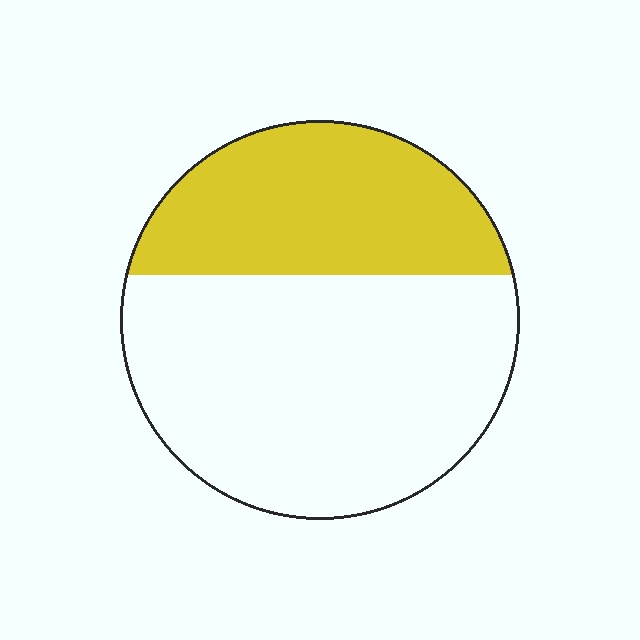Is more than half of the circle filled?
No.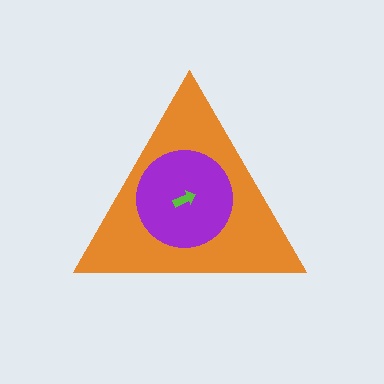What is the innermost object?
The lime arrow.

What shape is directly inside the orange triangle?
The purple circle.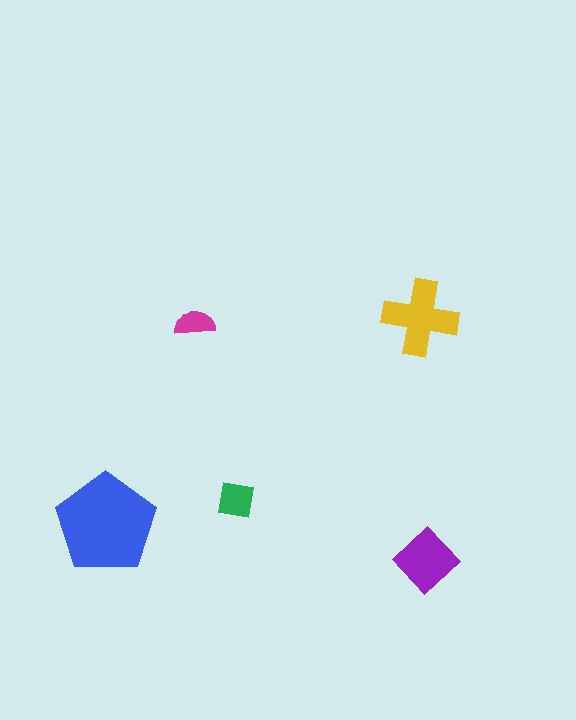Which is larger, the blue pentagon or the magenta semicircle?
The blue pentagon.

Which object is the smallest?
The magenta semicircle.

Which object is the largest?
The blue pentagon.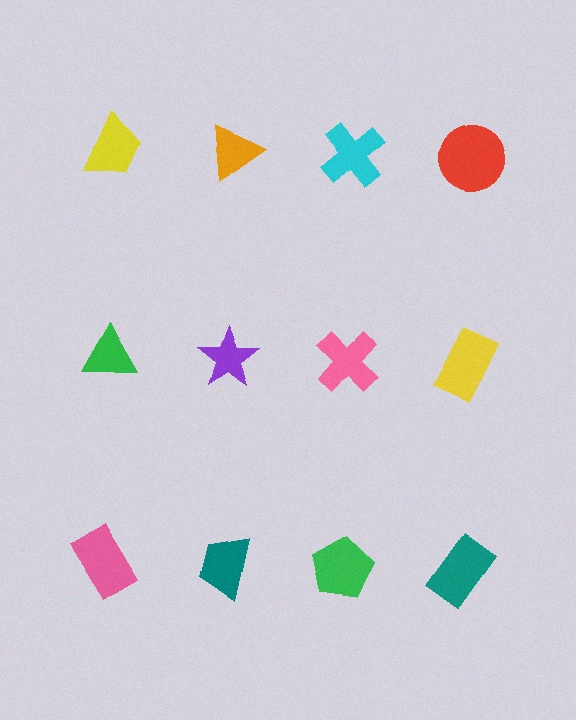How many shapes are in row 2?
4 shapes.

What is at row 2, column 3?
A pink cross.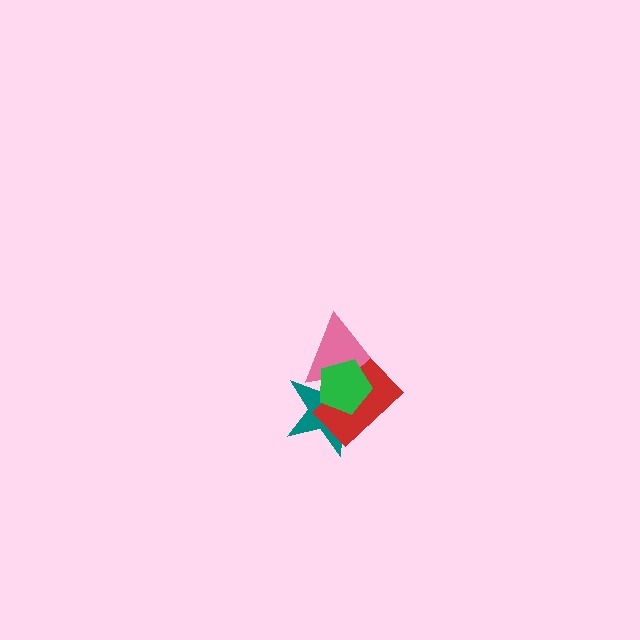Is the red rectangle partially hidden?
Yes, it is partially covered by another shape.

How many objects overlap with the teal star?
3 objects overlap with the teal star.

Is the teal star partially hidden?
Yes, it is partially covered by another shape.